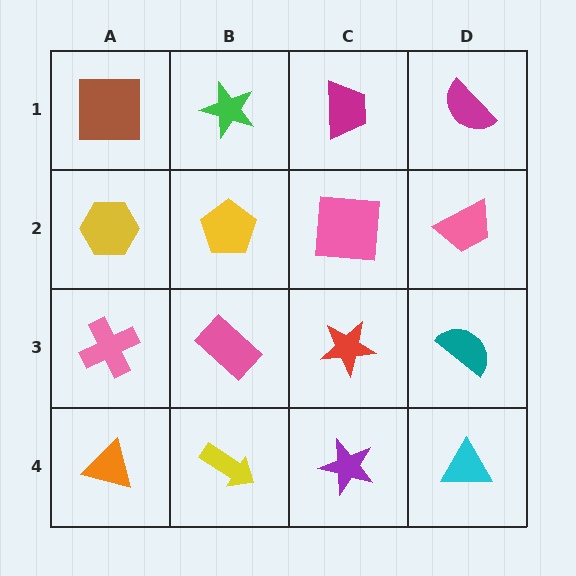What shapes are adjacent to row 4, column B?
A pink rectangle (row 3, column B), an orange triangle (row 4, column A), a purple star (row 4, column C).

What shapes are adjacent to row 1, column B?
A yellow pentagon (row 2, column B), a brown square (row 1, column A), a magenta trapezoid (row 1, column C).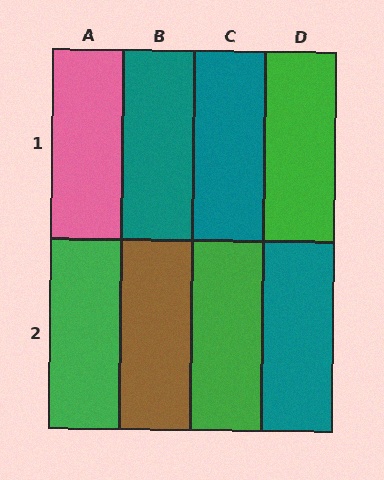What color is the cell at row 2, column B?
Brown.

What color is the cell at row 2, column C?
Green.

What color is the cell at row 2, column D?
Teal.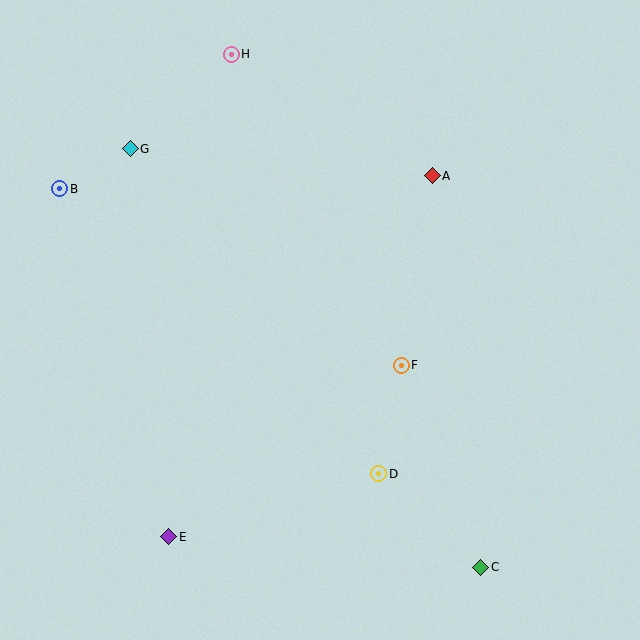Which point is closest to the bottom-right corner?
Point C is closest to the bottom-right corner.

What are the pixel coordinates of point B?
Point B is at (60, 189).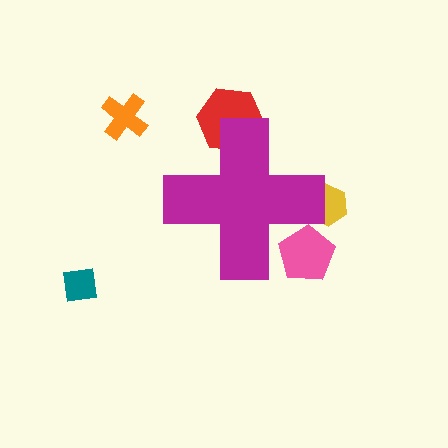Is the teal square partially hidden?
No, the teal square is fully visible.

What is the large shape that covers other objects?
A magenta cross.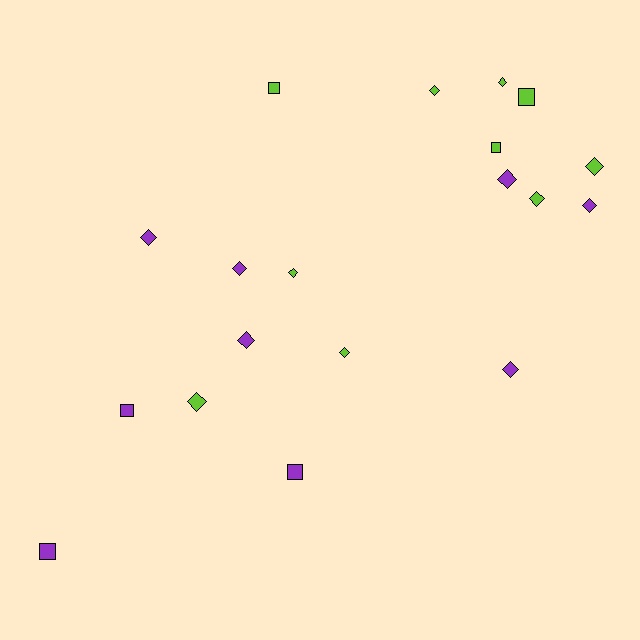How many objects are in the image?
There are 19 objects.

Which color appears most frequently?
Lime, with 10 objects.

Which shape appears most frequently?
Diamond, with 13 objects.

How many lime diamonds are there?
There are 7 lime diamonds.